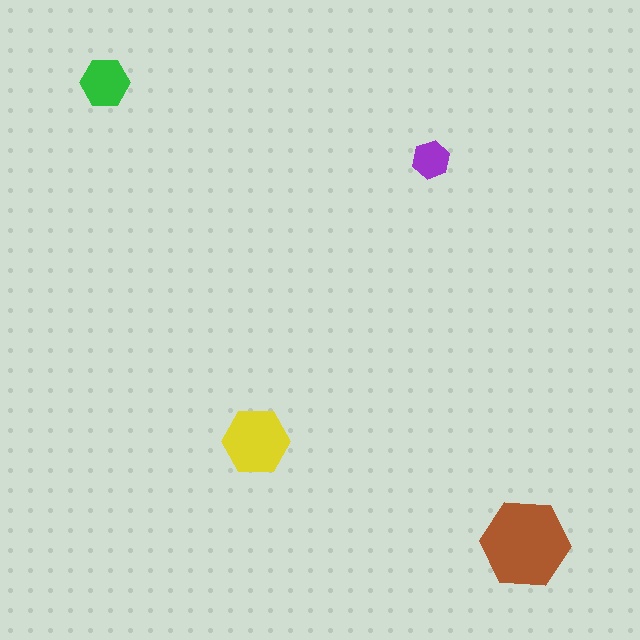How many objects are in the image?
There are 4 objects in the image.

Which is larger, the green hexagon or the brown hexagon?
The brown one.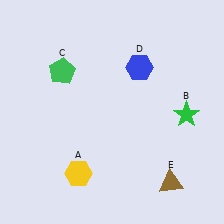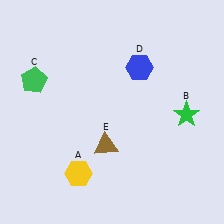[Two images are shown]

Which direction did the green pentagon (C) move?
The green pentagon (C) moved left.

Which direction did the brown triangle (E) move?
The brown triangle (E) moved left.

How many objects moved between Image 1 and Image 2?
2 objects moved between the two images.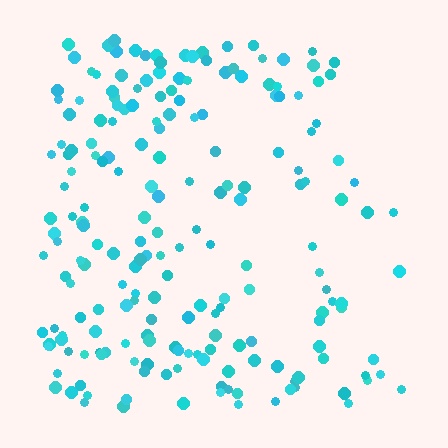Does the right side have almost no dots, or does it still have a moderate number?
Still a moderate number, just noticeably fewer than the left.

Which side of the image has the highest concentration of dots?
The left.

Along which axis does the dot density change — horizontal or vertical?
Horizontal.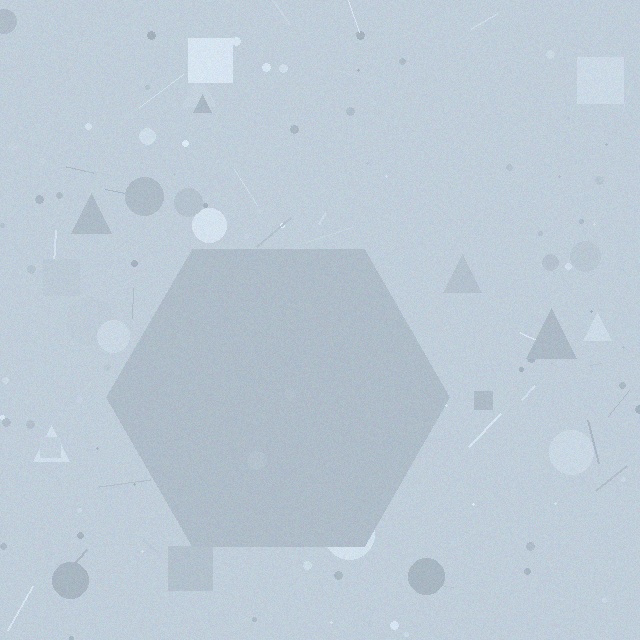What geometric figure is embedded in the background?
A hexagon is embedded in the background.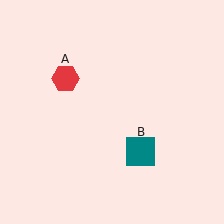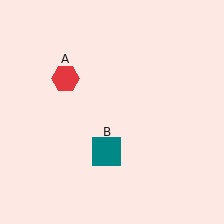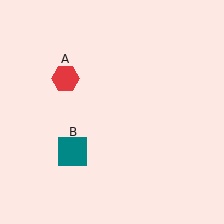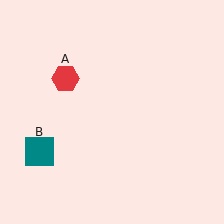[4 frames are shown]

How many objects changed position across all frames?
1 object changed position: teal square (object B).